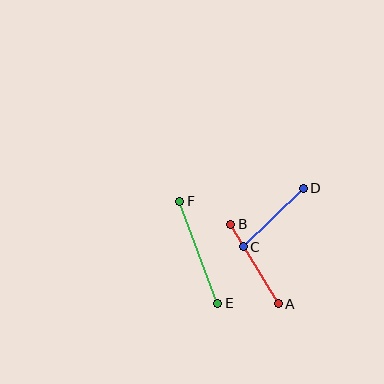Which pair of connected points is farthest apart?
Points E and F are farthest apart.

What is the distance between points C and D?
The distance is approximately 84 pixels.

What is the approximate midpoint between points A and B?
The midpoint is at approximately (255, 264) pixels.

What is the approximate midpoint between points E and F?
The midpoint is at approximately (199, 252) pixels.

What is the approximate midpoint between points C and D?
The midpoint is at approximately (273, 217) pixels.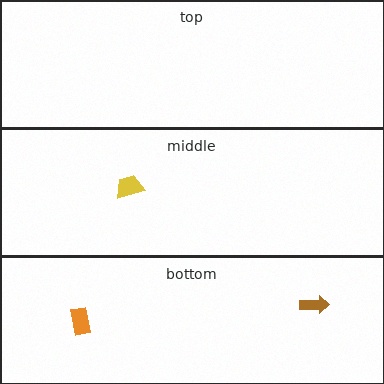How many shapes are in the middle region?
1.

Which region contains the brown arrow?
The bottom region.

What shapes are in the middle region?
The yellow trapezoid.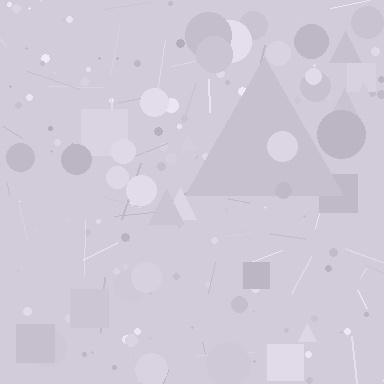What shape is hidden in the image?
A triangle is hidden in the image.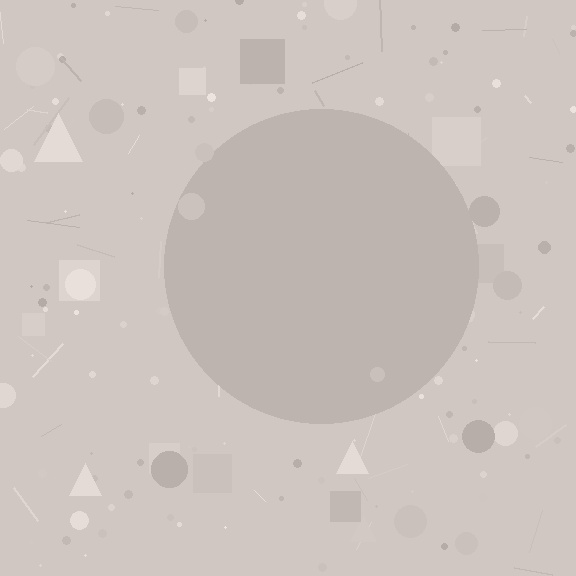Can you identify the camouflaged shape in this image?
The camouflaged shape is a circle.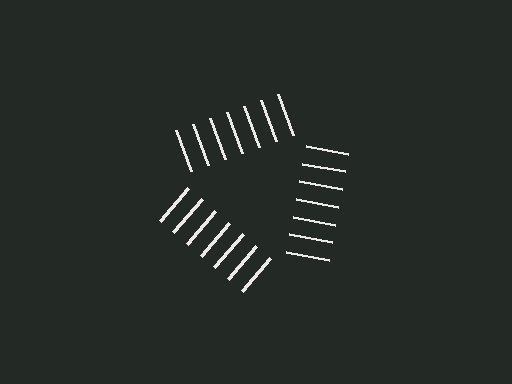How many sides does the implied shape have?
3 sides — the line-ends trace a triangle.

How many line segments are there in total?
21 — 7 along each of the 3 edges.